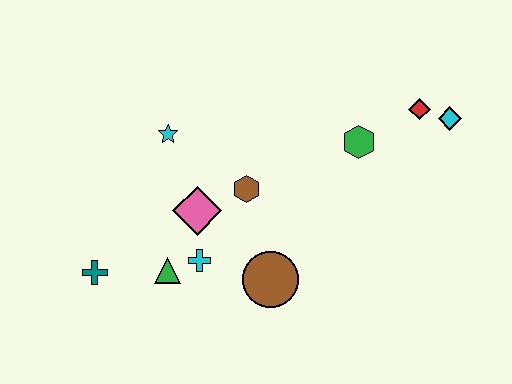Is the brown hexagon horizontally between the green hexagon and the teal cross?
Yes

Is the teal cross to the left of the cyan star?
Yes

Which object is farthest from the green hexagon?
The teal cross is farthest from the green hexagon.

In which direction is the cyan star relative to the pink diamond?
The cyan star is above the pink diamond.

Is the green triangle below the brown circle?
No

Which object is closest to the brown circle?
The cyan cross is closest to the brown circle.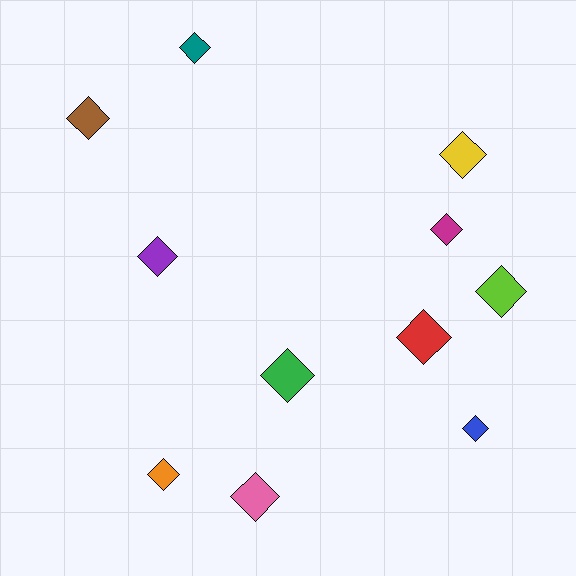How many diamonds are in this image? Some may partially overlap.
There are 11 diamonds.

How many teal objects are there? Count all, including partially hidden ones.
There is 1 teal object.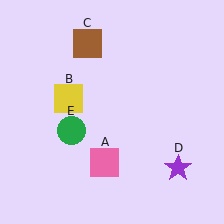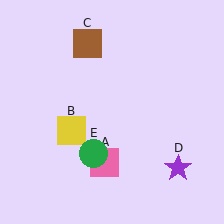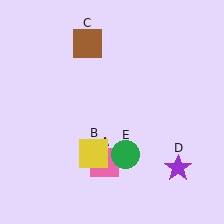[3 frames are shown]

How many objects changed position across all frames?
2 objects changed position: yellow square (object B), green circle (object E).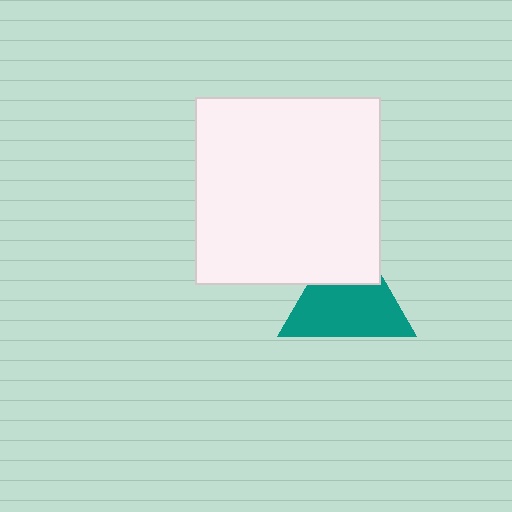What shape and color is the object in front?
The object in front is a white rectangle.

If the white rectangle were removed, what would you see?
You would see the complete teal triangle.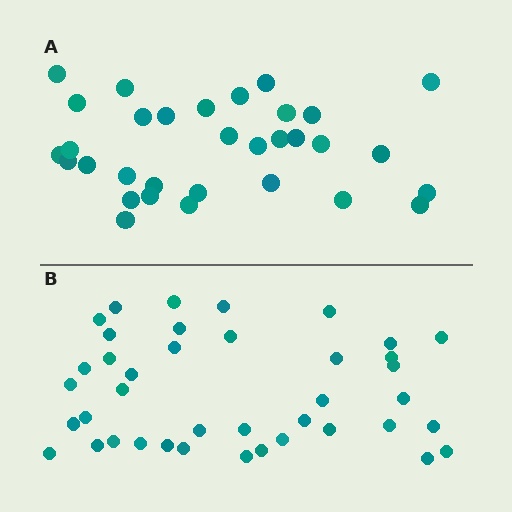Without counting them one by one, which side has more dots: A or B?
Region B (the bottom region) has more dots.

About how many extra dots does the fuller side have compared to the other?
Region B has roughly 8 or so more dots than region A.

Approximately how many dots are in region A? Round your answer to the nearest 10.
About 30 dots. (The exact count is 32, which rounds to 30.)